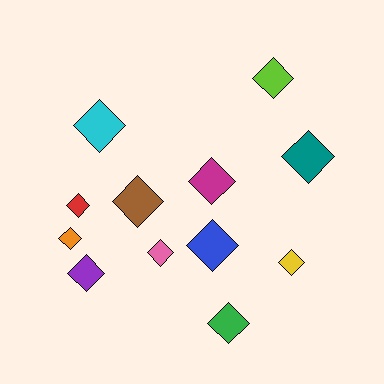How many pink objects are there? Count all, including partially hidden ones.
There is 1 pink object.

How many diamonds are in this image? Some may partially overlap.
There are 12 diamonds.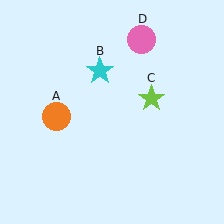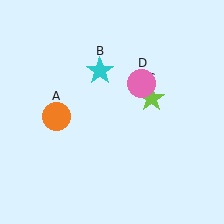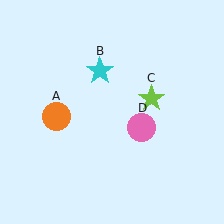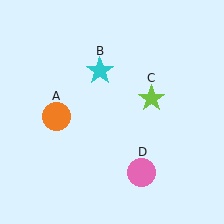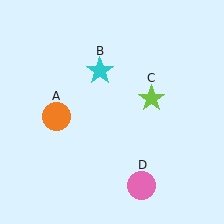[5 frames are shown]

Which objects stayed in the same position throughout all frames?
Orange circle (object A) and cyan star (object B) and lime star (object C) remained stationary.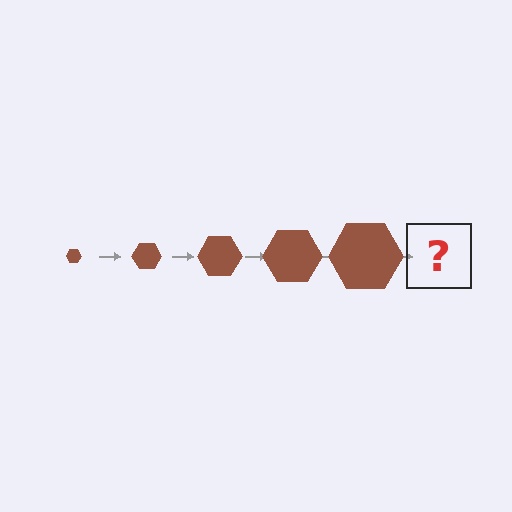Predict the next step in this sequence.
The next step is a brown hexagon, larger than the previous one.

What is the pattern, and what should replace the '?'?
The pattern is that the hexagon gets progressively larger each step. The '?' should be a brown hexagon, larger than the previous one.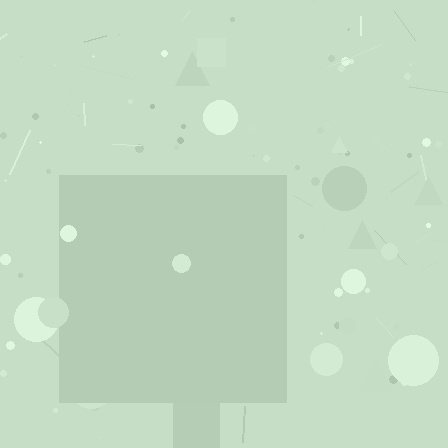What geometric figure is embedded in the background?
A square is embedded in the background.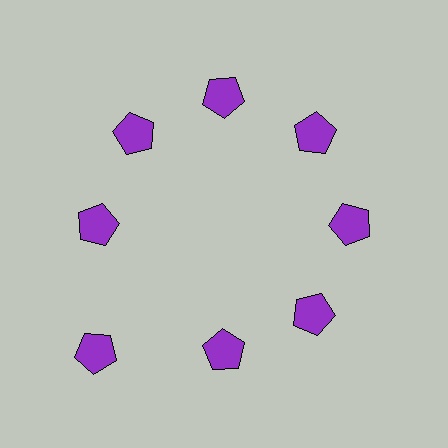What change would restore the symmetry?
The symmetry would be restored by moving it inward, back onto the ring so that all 8 pentagons sit at equal angles and equal distance from the center.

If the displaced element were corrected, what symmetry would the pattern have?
It would have 8-fold rotational symmetry — the pattern would map onto itself every 45 degrees.